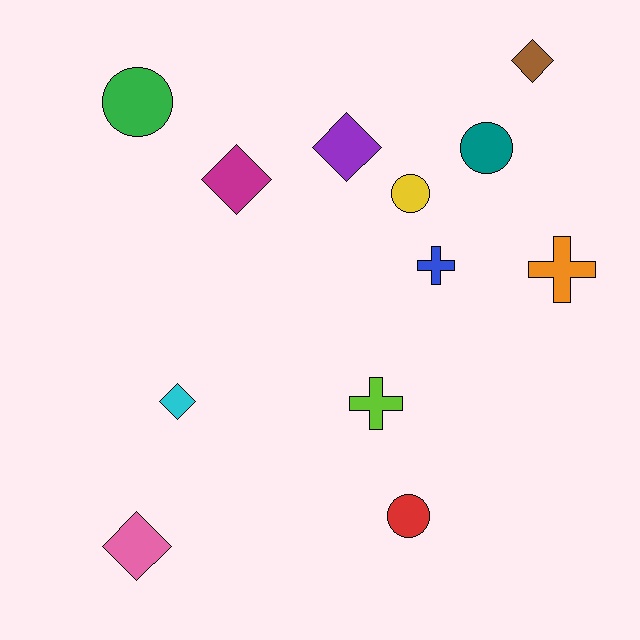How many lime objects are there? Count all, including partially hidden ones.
There is 1 lime object.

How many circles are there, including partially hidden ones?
There are 4 circles.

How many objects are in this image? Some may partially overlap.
There are 12 objects.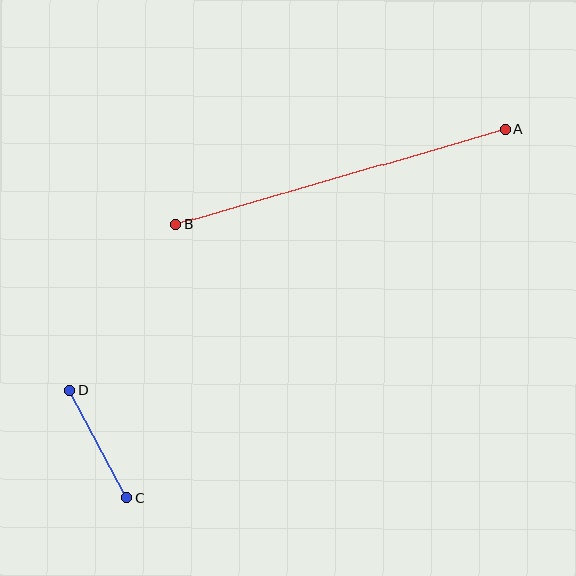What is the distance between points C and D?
The distance is approximately 121 pixels.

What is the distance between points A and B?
The distance is approximately 342 pixels.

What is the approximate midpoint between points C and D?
The midpoint is at approximately (98, 444) pixels.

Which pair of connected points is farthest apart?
Points A and B are farthest apart.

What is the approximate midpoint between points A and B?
The midpoint is at approximately (341, 177) pixels.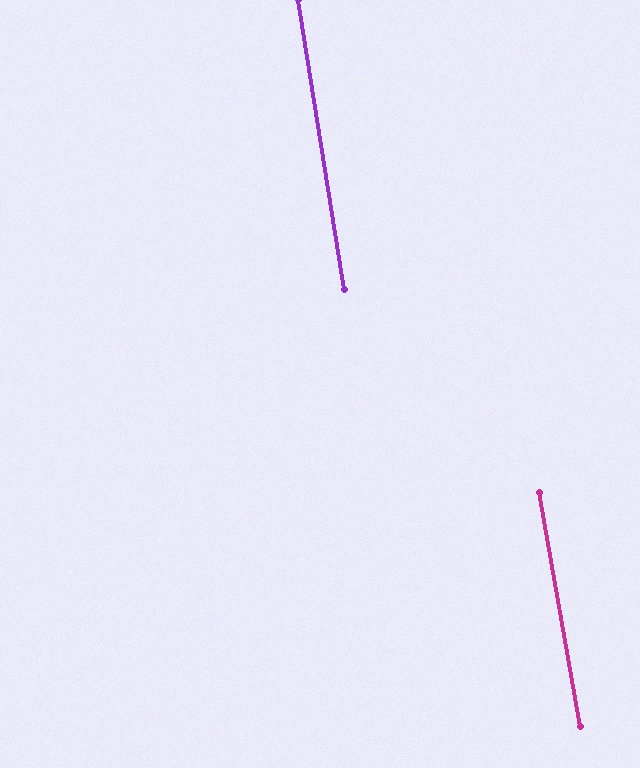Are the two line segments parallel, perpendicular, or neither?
Parallel — their directions differ by only 1.0°.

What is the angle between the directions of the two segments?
Approximately 1 degree.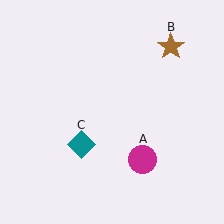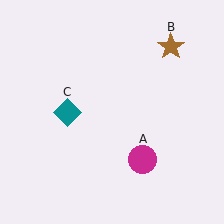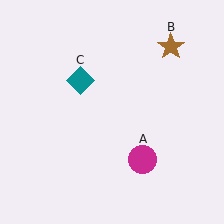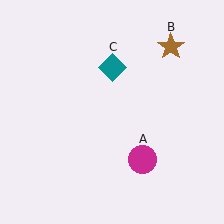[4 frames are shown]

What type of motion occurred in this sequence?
The teal diamond (object C) rotated clockwise around the center of the scene.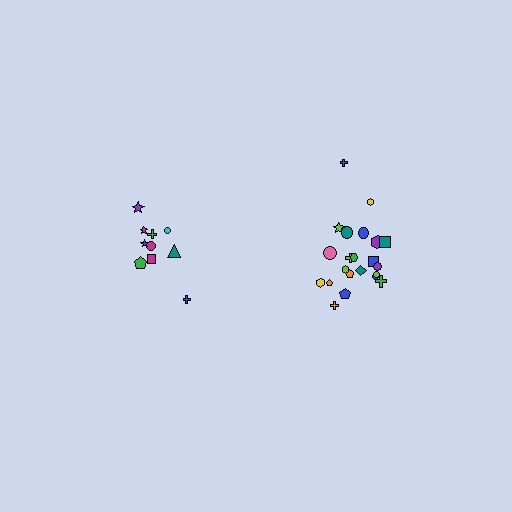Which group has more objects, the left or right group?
The right group.